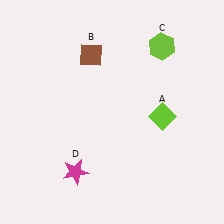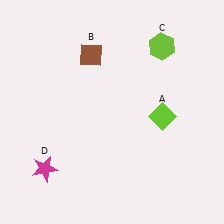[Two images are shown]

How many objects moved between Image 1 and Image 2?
1 object moved between the two images.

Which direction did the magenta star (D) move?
The magenta star (D) moved left.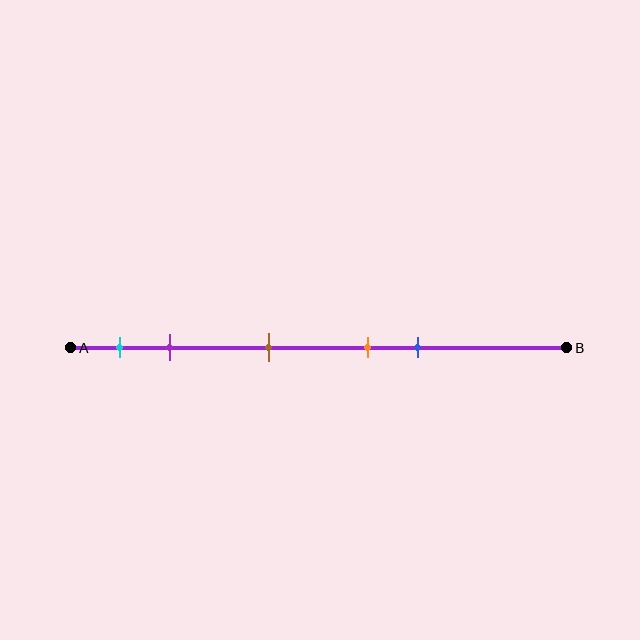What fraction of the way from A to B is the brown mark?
The brown mark is approximately 40% (0.4) of the way from A to B.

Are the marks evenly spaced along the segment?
No, the marks are not evenly spaced.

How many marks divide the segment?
There are 5 marks dividing the segment.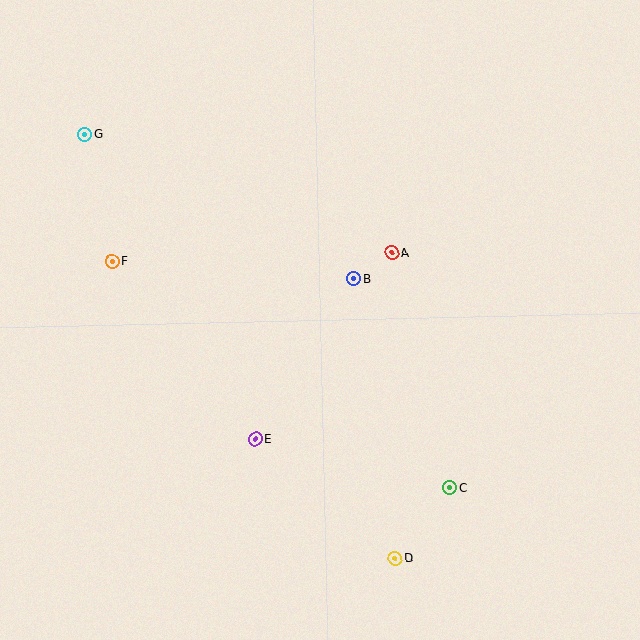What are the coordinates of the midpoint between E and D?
The midpoint between E and D is at (325, 499).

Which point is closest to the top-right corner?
Point A is closest to the top-right corner.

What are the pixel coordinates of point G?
Point G is at (85, 135).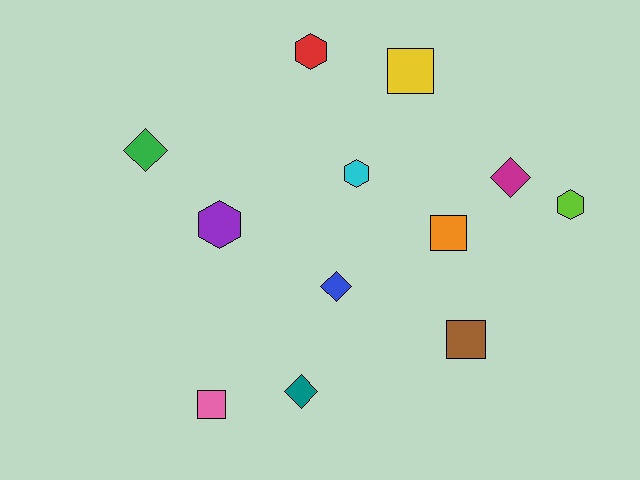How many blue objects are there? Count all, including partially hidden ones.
There is 1 blue object.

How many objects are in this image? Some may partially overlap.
There are 12 objects.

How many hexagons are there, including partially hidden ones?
There are 4 hexagons.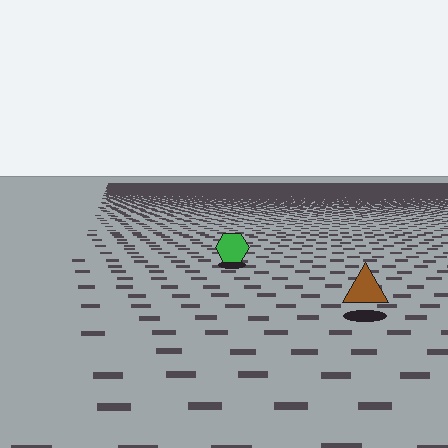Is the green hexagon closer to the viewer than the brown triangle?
No. The brown triangle is closer — you can tell from the texture gradient: the ground texture is coarser near it.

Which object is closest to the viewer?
The brown triangle is closest. The texture marks near it are larger and more spread out.